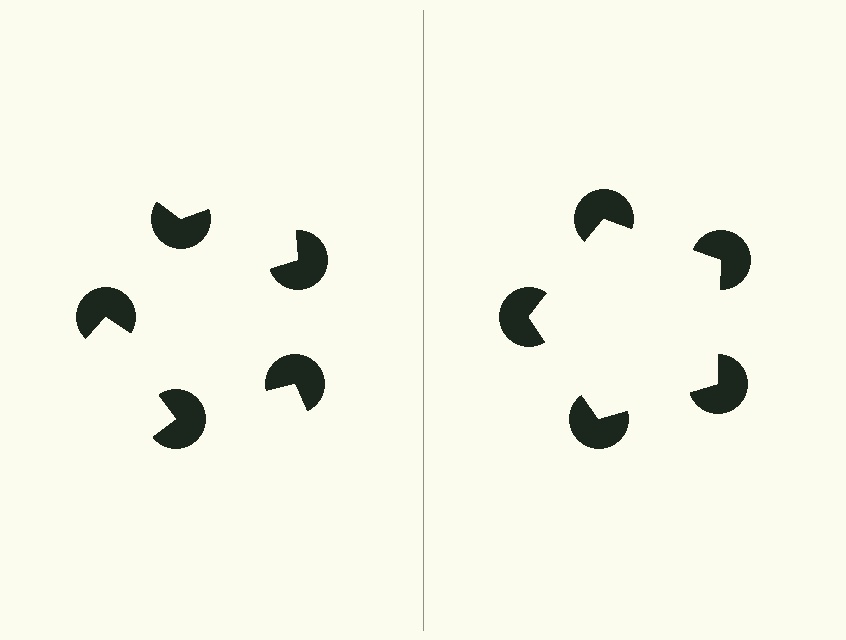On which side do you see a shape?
An illusory pentagon appears on the right side. On the left side the wedge cuts are rotated, so no coherent shape forms.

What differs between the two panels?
The pac-man discs are positioned identically on both sides; only the wedge orientations differ. On the right they align to a pentagon; on the left they are misaligned.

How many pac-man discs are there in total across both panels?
10 — 5 on each side.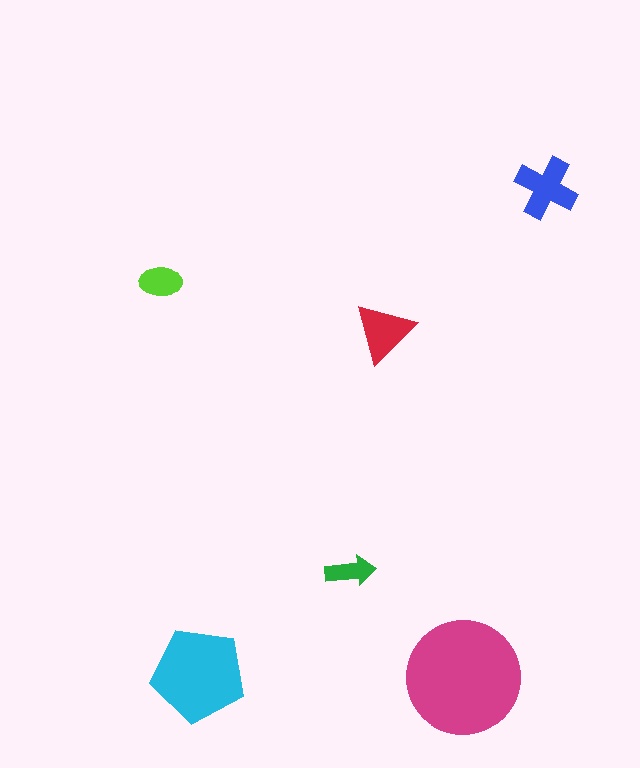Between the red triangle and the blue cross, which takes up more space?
The blue cross.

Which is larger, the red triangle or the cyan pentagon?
The cyan pentagon.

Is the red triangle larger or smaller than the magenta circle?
Smaller.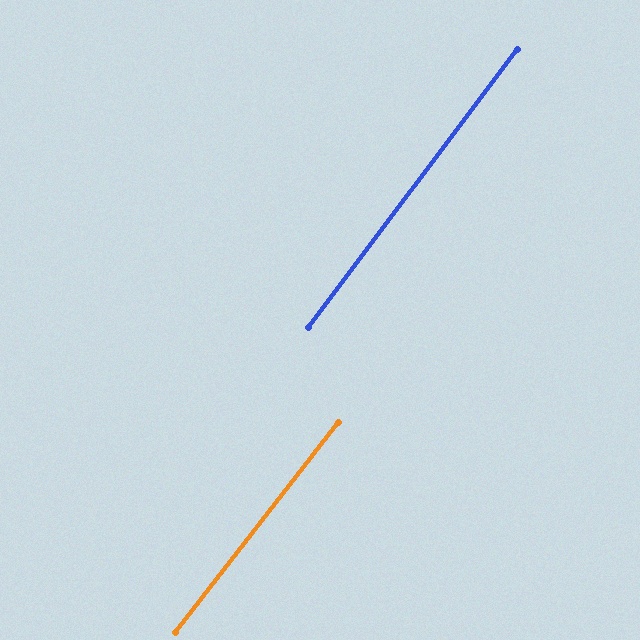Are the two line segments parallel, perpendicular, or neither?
Parallel — their directions differ by only 0.8°.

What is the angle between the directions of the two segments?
Approximately 1 degree.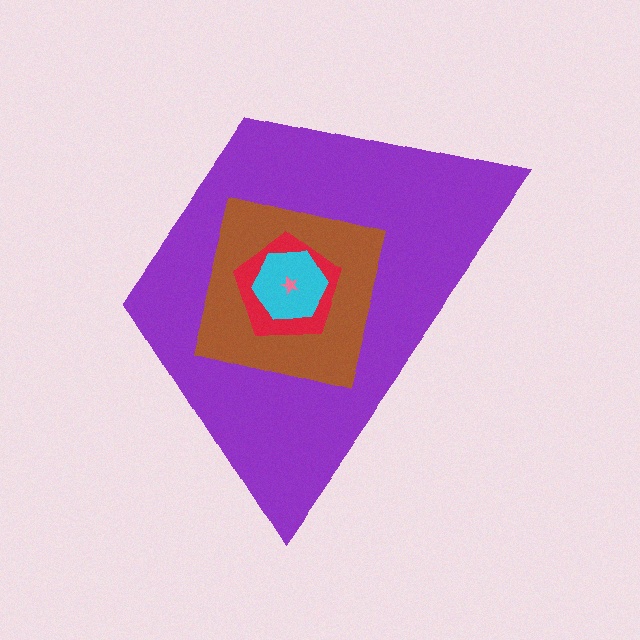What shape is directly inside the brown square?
The red pentagon.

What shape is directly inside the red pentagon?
The cyan hexagon.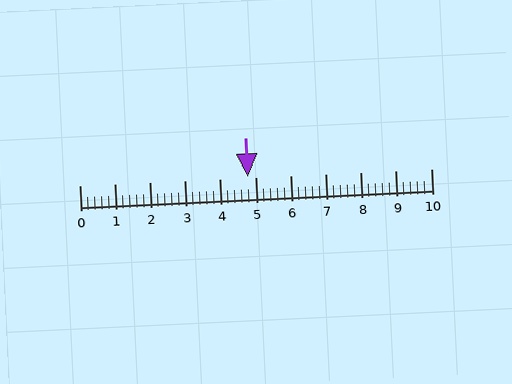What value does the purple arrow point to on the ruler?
The purple arrow points to approximately 4.8.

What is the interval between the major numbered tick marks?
The major tick marks are spaced 1 units apart.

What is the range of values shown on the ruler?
The ruler shows values from 0 to 10.